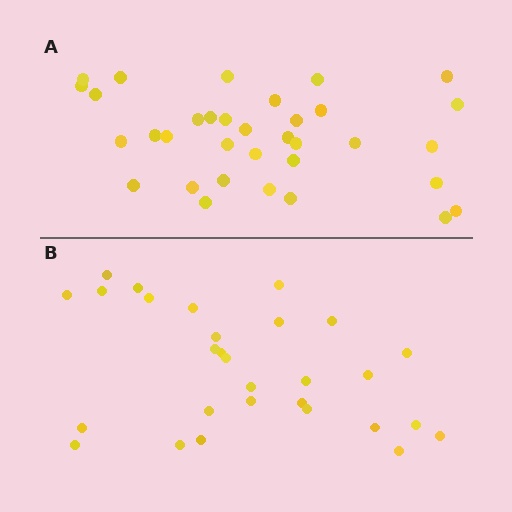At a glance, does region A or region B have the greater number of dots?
Region A (the top region) has more dots.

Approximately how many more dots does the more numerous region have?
Region A has about 5 more dots than region B.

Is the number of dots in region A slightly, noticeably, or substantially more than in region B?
Region A has only slightly more — the two regions are fairly close. The ratio is roughly 1.2 to 1.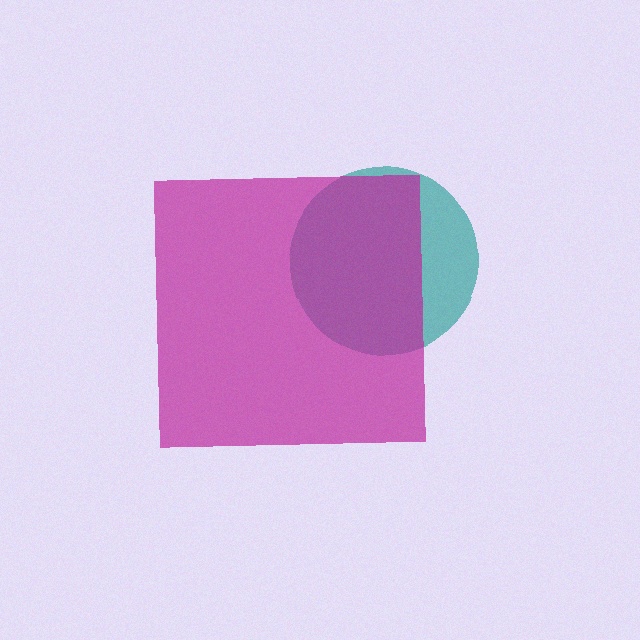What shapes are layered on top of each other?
The layered shapes are: a teal circle, a magenta square.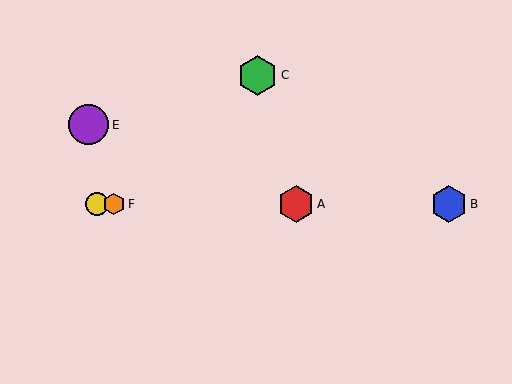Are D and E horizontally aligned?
No, D is at y≈204 and E is at y≈125.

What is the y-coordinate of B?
Object B is at y≈204.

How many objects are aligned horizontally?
4 objects (A, B, D, F) are aligned horizontally.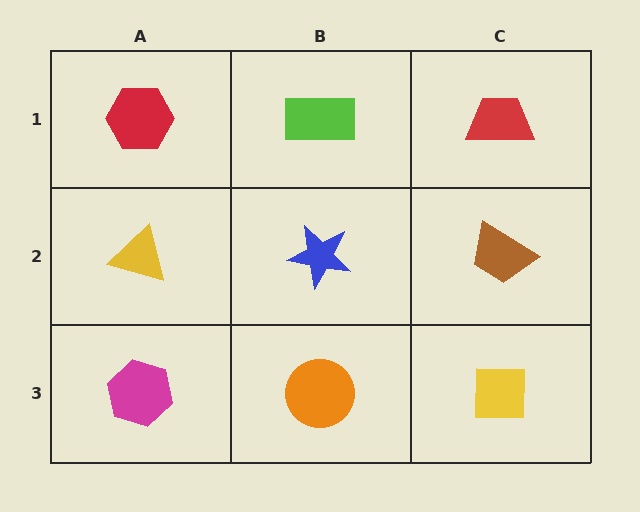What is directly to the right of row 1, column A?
A lime rectangle.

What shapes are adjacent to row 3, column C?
A brown trapezoid (row 2, column C), an orange circle (row 3, column B).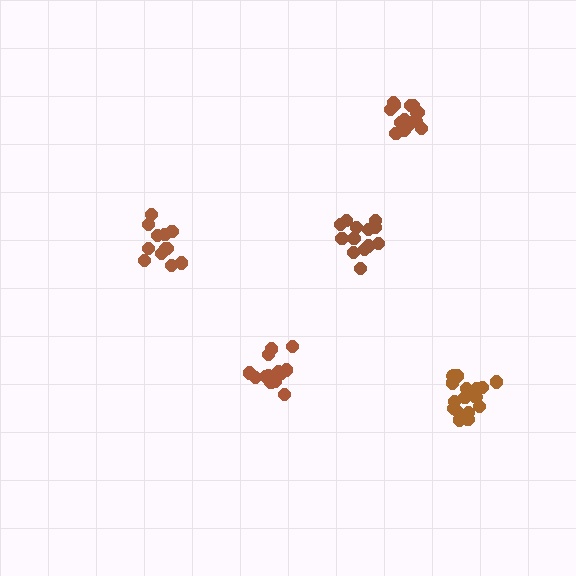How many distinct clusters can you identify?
There are 5 distinct clusters.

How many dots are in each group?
Group 1: 13 dots, Group 2: 16 dots, Group 3: 13 dots, Group 4: 13 dots, Group 5: 17 dots (72 total).